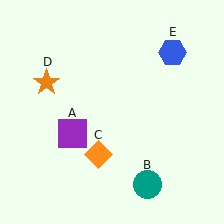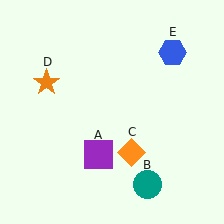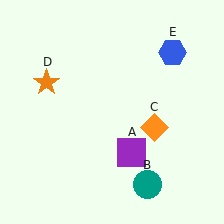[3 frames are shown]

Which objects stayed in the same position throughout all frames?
Teal circle (object B) and orange star (object D) and blue hexagon (object E) remained stationary.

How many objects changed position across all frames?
2 objects changed position: purple square (object A), orange diamond (object C).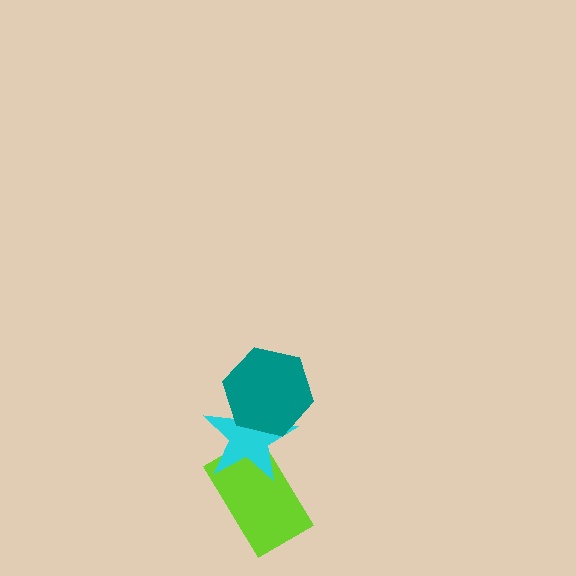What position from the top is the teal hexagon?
The teal hexagon is 1st from the top.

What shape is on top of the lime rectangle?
The cyan star is on top of the lime rectangle.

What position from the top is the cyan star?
The cyan star is 2nd from the top.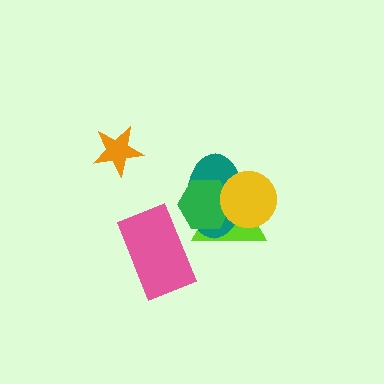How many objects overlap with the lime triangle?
3 objects overlap with the lime triangle.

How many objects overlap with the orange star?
0 objects overlap with the orange star.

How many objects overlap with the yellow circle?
3 objects overlap with the yellow circle.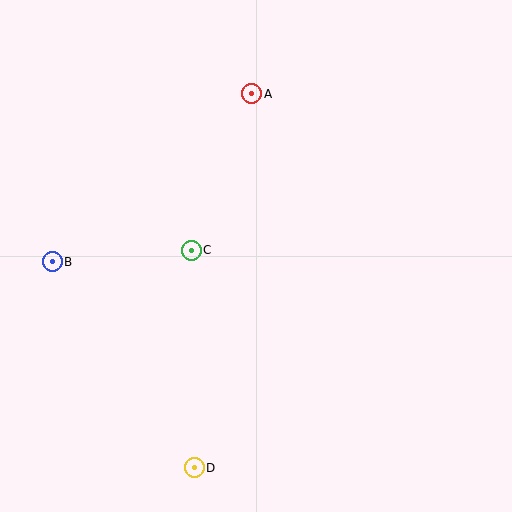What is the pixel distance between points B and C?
The distance between B and C is 140 pixels.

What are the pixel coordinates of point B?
Point B is at (52, 262).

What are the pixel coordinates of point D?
Point D is at (194, 468).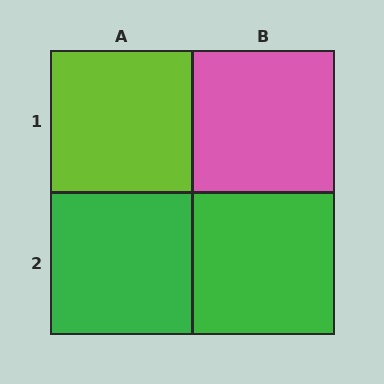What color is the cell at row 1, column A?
Lime.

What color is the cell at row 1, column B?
Pink.